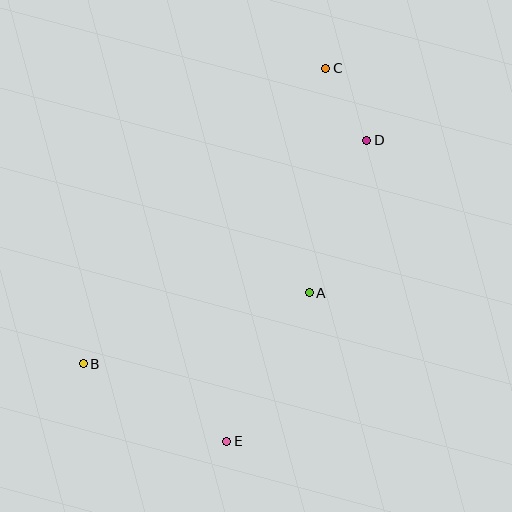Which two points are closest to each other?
Points C and D are closest to each other.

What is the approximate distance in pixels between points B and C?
The distance between B and C is approximately 382 pixels.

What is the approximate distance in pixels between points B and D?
The distance between B and D is approximately 361 pixels.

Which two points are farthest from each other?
Points C and E are farthest from each other.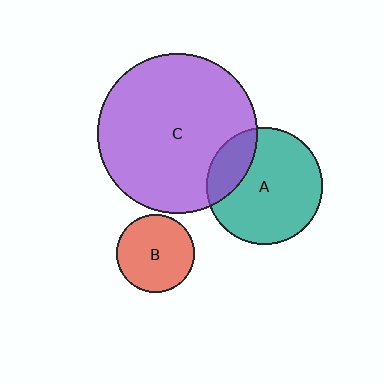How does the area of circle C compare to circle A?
Approximately 1.9 times.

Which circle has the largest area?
Circle C (purple).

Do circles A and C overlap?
Yes.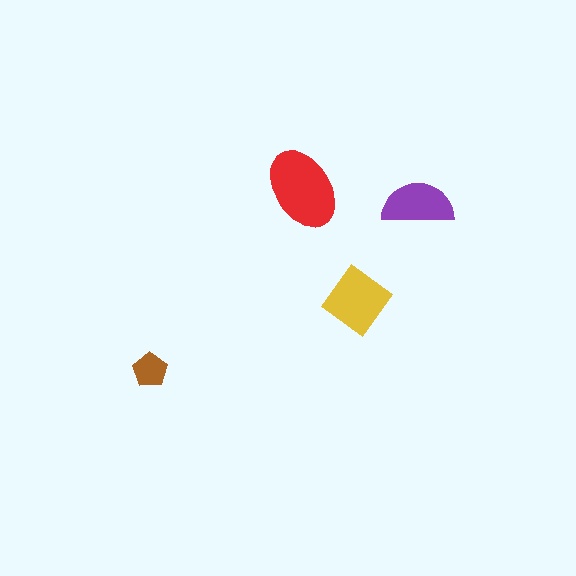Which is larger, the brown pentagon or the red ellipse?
The red ellipse.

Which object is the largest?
The red ellipse.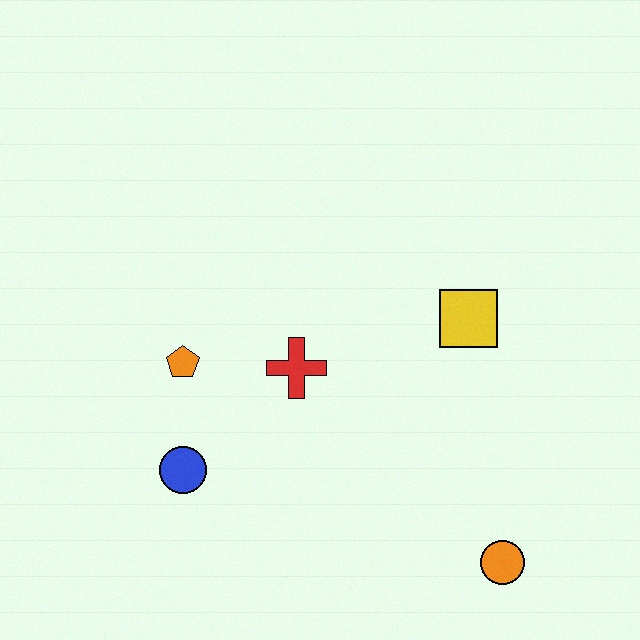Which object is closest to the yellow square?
The red cross is closest to the yellow square.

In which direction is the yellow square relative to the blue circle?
The yellow square is to the right of the blue circle.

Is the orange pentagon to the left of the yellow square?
Yes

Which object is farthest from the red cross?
The orange circle is farthest from the red cross.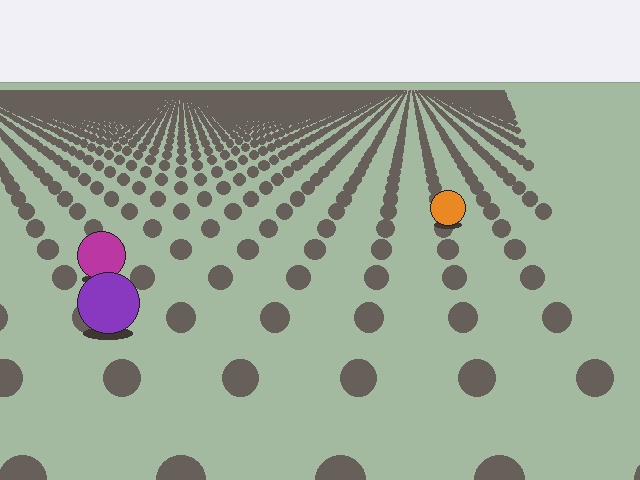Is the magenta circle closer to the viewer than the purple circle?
No. The purple circle is closer — you can tell from the texture gradient: the ground texture is coarser near it.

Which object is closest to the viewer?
The purple circle is closest. The texture marks near it are larger and more spread out.